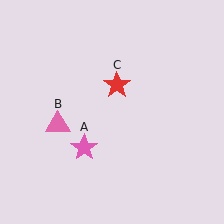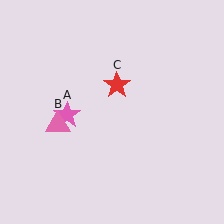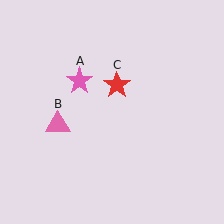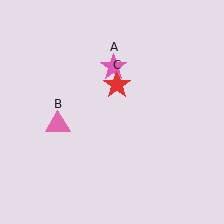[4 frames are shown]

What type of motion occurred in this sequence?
The pink star (object A) rotated clockwise around the center of the scene.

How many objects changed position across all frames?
1 object changed position: pink star (object A).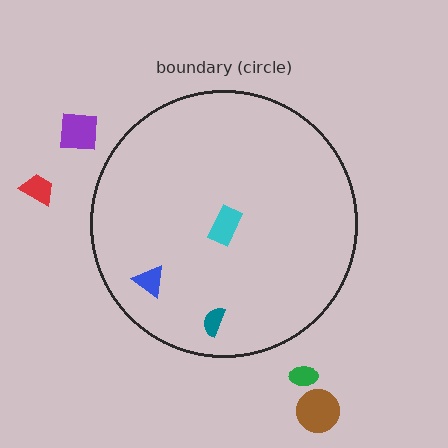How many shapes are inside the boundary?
3 inside, 4 outside.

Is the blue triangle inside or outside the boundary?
Inside.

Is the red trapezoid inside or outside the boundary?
Outside.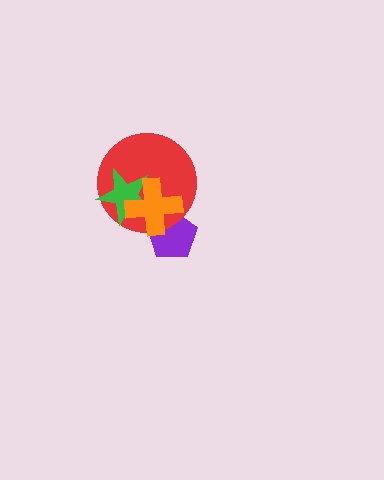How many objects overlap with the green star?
2 objects overlap with the green star.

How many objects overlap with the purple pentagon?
2 objects overlap with the purple pentagon.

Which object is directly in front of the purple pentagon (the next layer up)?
The red circle is directly in front of the purple pentagon.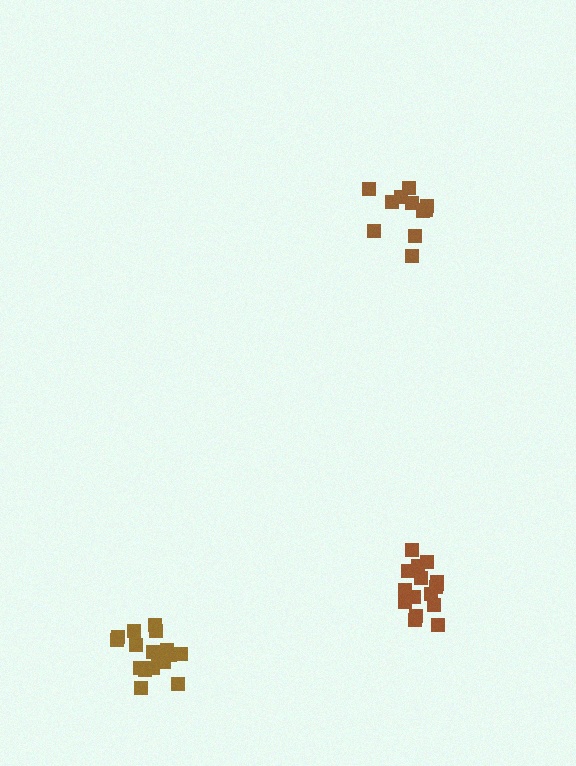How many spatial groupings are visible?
There are 3 spatial groupings.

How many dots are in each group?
Group 1: 11 dots, Group 2: 17 dots, Group 3: 16 dots (44 total).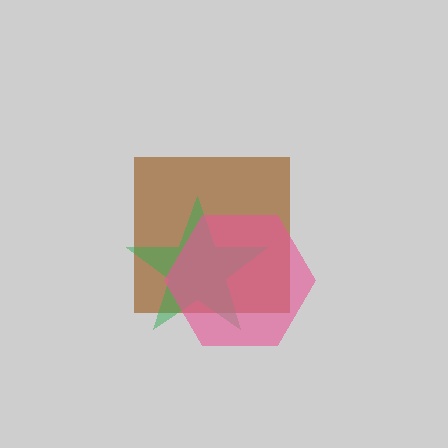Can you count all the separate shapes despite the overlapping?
Yes, there are 3 separate shapes.